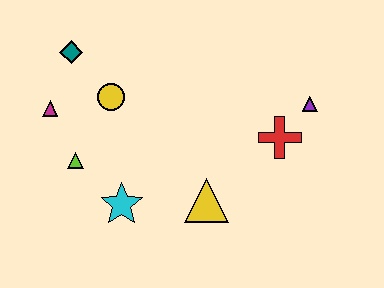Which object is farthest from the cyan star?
The purple triangle is farthest from the cyan star.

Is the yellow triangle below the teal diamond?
Yes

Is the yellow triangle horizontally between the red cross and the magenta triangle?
Yes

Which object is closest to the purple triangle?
The red cross is closest to the purple triangle.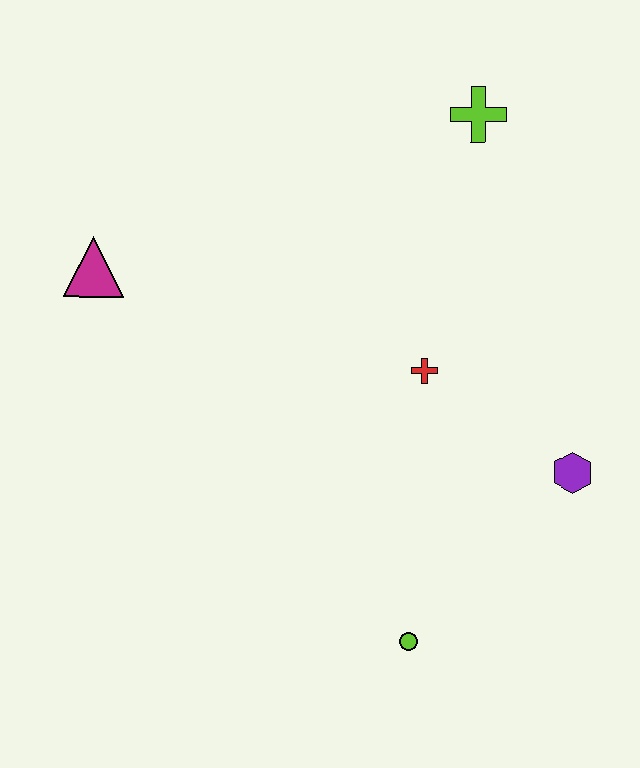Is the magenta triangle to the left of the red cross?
Yes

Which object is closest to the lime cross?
The red cross is closest to the lime cross.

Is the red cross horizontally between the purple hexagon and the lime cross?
No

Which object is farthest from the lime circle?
The lime cross is farthest from the lime circle.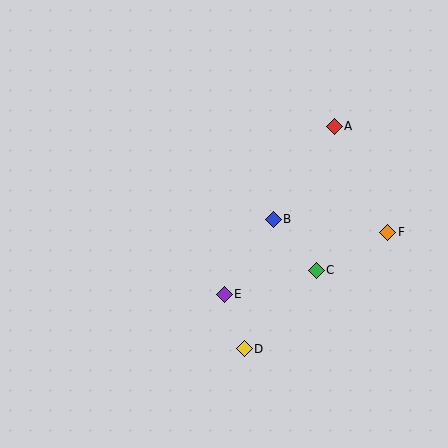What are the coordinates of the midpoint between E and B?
The midpoint between E and B is at (249, 257).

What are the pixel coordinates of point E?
Point E is at (224, 294).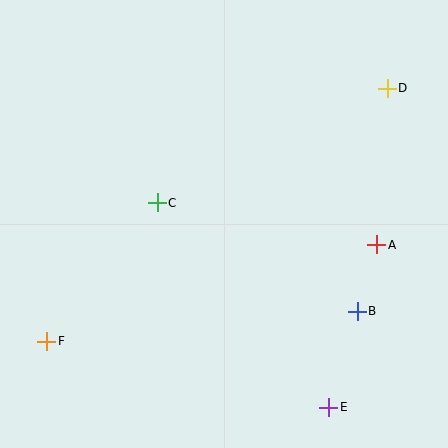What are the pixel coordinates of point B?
Point B is at (357, 311).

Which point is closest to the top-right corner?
Point D is closest to the top-right corner.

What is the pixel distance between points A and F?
The distance between A and F is 344 pixels.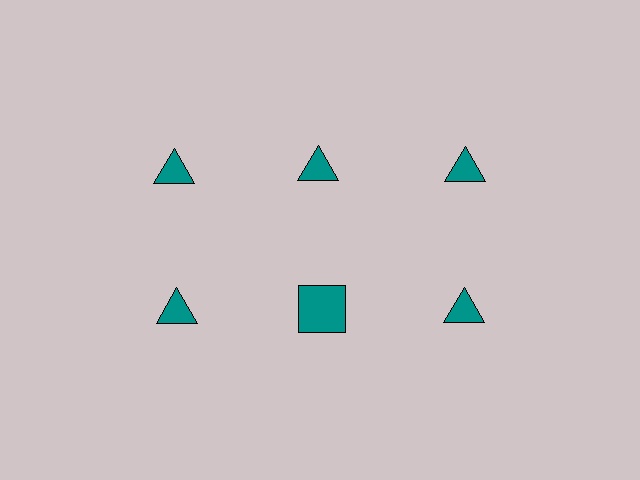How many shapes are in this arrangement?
There are 6 shapes arranged in a grid pattern.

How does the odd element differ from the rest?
It has a different shape: square instead of triangle.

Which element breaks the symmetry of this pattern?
The teal square in the second row, second from left column breaks the symmetry. All other shapes are teal triangles.